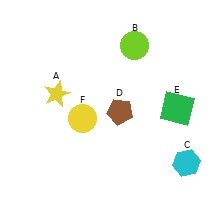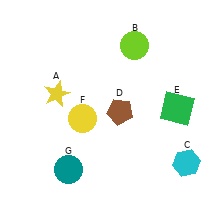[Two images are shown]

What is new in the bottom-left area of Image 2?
A teal circle (G) was added in the bottom-left area of Image 2.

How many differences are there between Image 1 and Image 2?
There is 1 difference between the two images.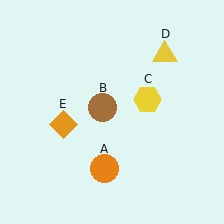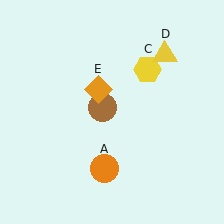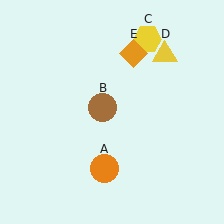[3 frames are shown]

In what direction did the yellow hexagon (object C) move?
The yellow hexagon (object C) moved up.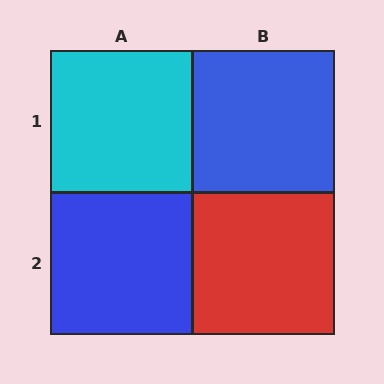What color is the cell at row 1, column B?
Blue.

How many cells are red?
1 cell is red.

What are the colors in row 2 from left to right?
Blue, red.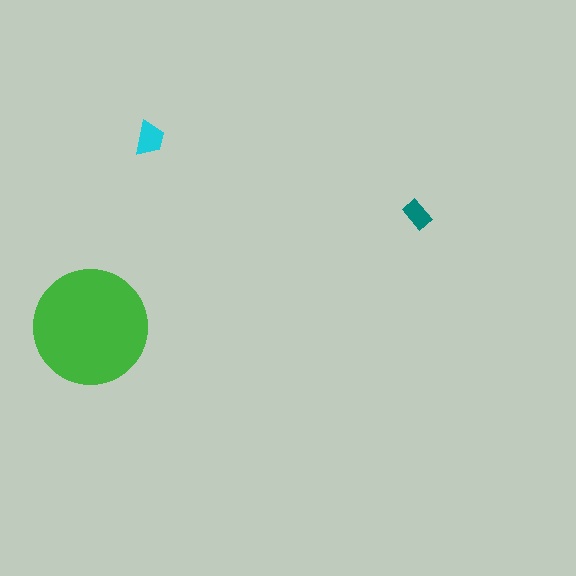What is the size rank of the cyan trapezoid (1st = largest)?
2nd.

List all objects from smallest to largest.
The teal rectangle, the cyan trapezoid, the green circle.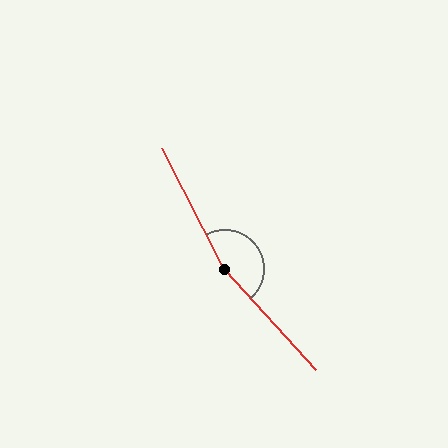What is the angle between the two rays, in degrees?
Approximately 166 degrees.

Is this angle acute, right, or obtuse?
It is obtuse.